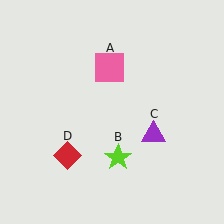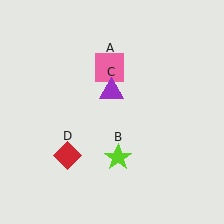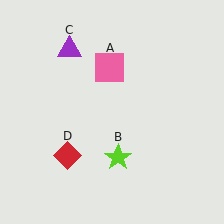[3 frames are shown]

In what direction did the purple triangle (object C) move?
The purple triangle (object C) moved up and to the left.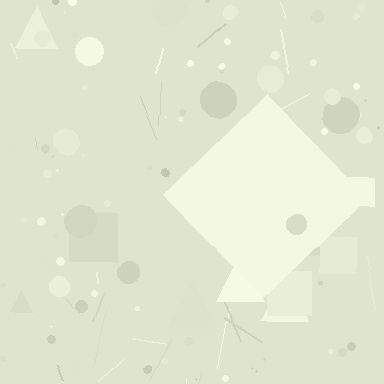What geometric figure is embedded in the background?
A diamond is embedded in the background.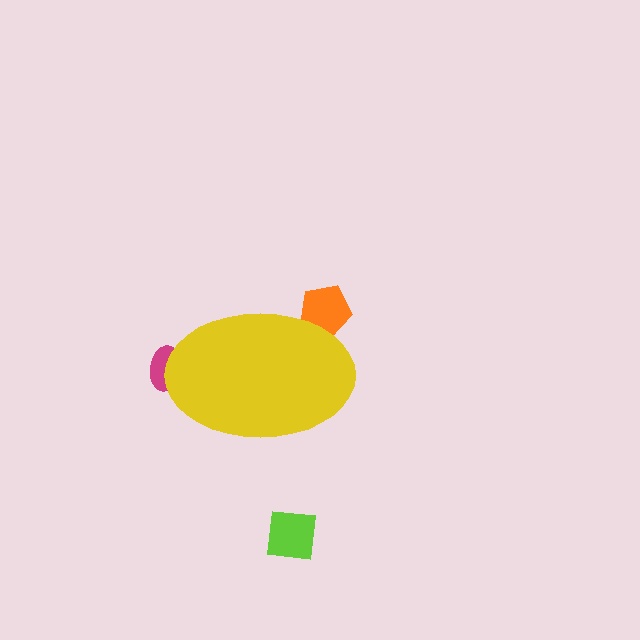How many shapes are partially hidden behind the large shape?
2 shapes are partially hidden.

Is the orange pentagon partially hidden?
Yes, the orange pentagon is partially hidden behind the yellow ellipse.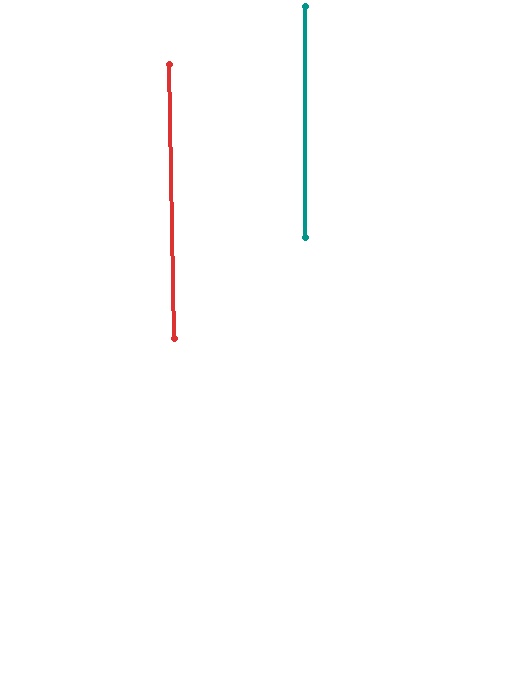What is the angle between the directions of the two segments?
Approximately 1 degree.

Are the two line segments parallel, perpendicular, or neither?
Parallel — their directions differ by only 1.2°.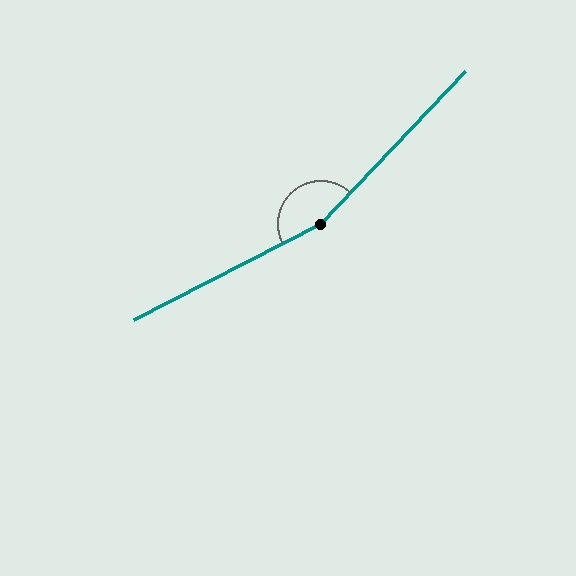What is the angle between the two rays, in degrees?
Approximately 161 degrees.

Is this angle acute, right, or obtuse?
It is obtuse.